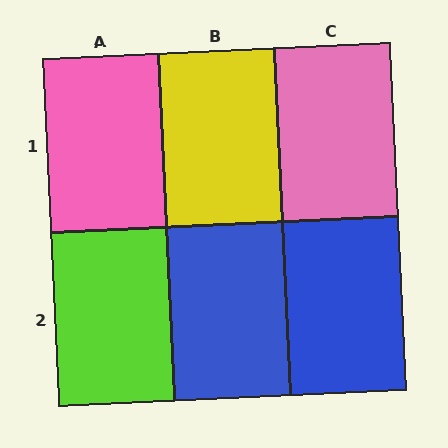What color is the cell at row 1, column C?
Pink.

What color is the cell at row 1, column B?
Yellow.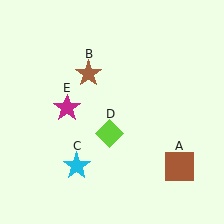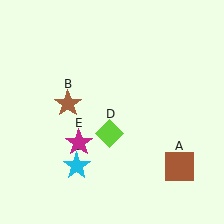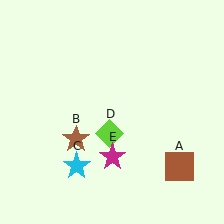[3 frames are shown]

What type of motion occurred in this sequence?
The brown star (object B), magenta star (object E) rotated counterclockwise around the center of the scene.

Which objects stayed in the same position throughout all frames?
Brown square (object A) and cyan star (object C) and lime diamond (object D) remained stationary.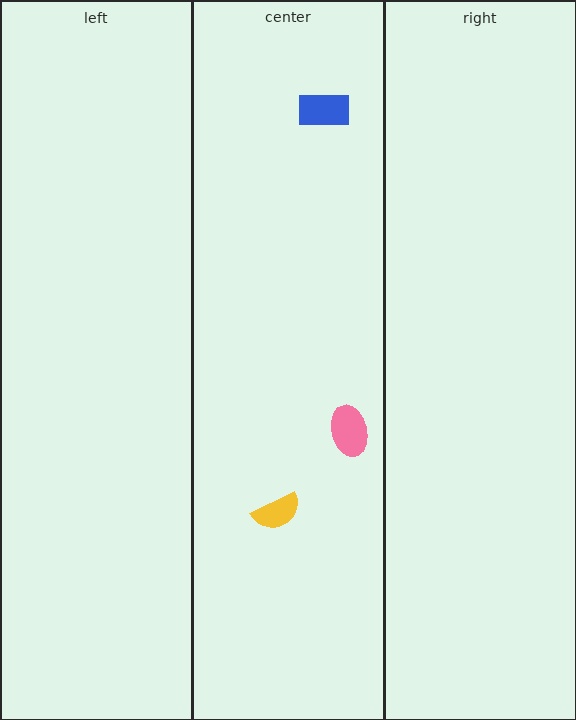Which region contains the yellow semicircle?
The center region.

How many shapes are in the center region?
3.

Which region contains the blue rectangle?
The center region.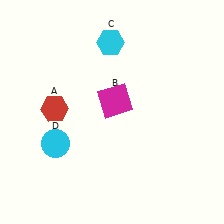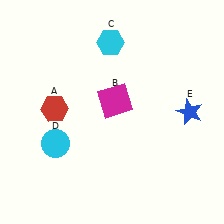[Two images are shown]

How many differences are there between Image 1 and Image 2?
There is 1 difference between the two images.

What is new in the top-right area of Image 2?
A blue star (E) was added in the top-right area of Image 2.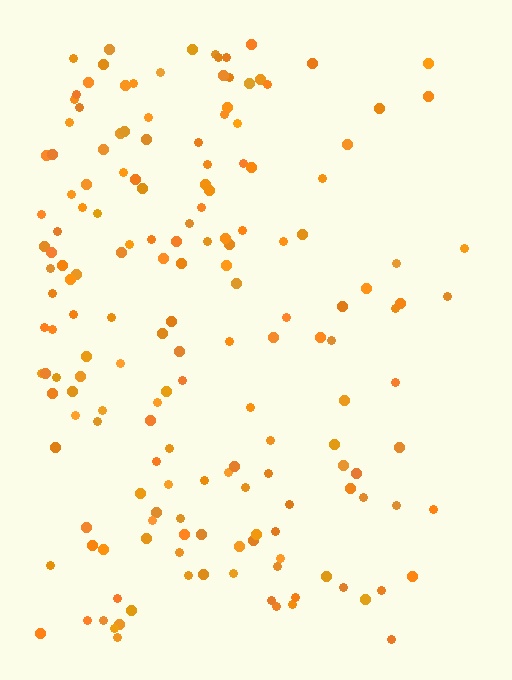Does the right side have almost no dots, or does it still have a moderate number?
Still a moderate number, just noticeably fewer than the left.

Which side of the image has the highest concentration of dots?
The left.